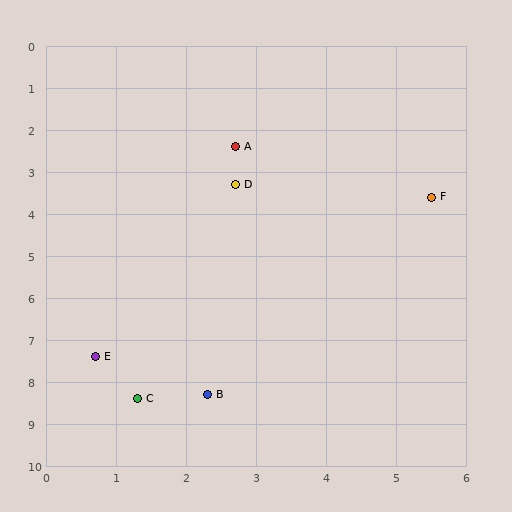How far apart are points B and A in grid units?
Points B and A are about 5.9 grid units apart.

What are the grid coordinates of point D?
Point D is at approximately (2.7, 3.3).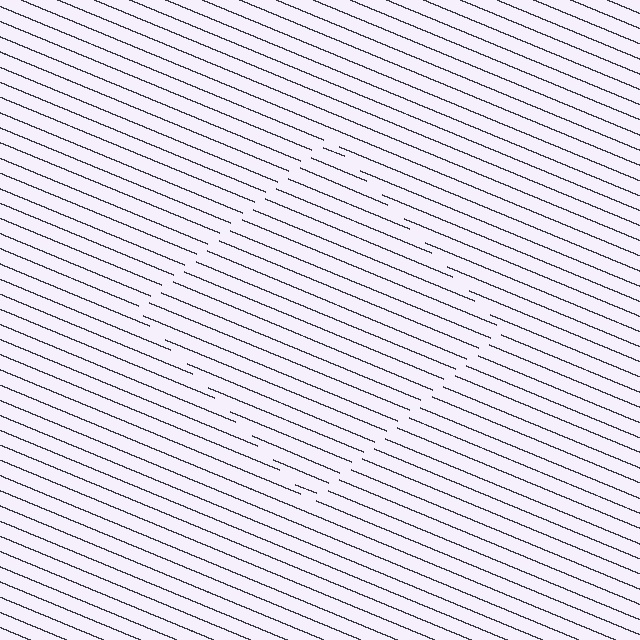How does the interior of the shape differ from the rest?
The interior of the shape contains the same grating, shifted by half a period — the contour is defined by the phase discontinuity where line-ends from the inner and outer gratings abut.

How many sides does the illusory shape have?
4 sides — the line-ends trace a square.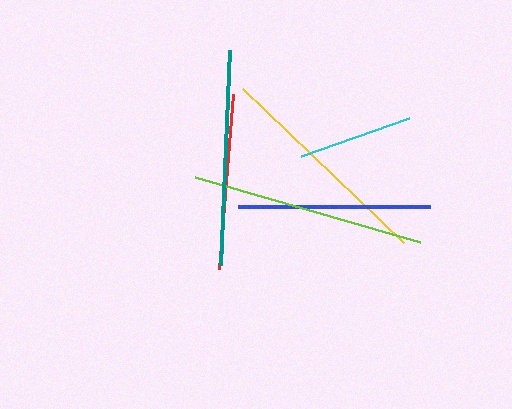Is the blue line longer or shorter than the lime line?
The lime line is longer than the blue line.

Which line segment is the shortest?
The cyan line is the shortest at approximately 114 pixels.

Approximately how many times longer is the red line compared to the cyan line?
The red line is approximately 1.5 times the length of the cyan line.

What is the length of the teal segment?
The teal segment is approximately 215 pixels long.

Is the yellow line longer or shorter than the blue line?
The yellow line is longer than the blue line.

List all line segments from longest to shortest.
From longest to shortest: lime, yellow, teal, blue, red, cyan.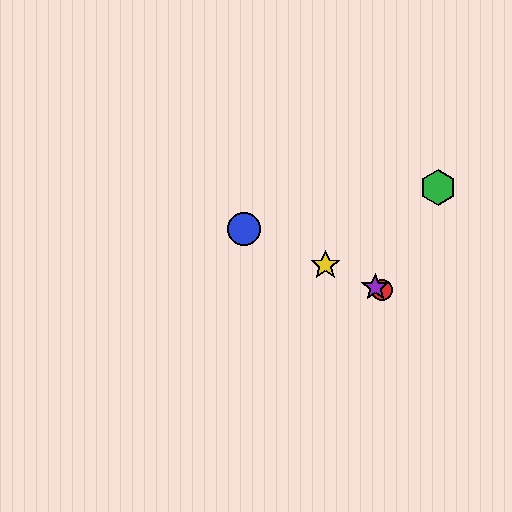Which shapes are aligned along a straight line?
The red circle, the blue circle, the yellow star, the purple star are aligned along a straight line.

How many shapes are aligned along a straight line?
4 shapes (the red circle, the blue circle, the yellow star, the purple star) are aligned along a straight line.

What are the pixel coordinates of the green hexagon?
The green hexagon is at (438, 187).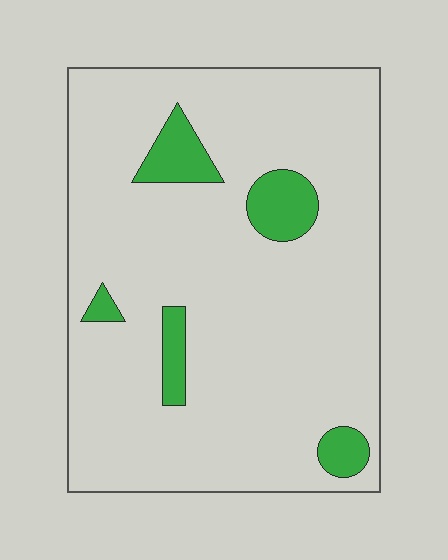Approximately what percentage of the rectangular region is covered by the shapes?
Approximately 10%.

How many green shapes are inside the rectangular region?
5.